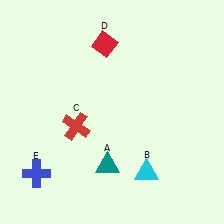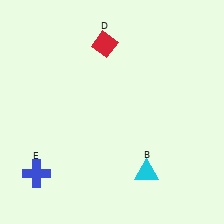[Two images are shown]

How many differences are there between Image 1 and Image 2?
There are 2 differences between the two images.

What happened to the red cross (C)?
The red cross (C) was removed in Image 2. It was in the bottom-left area of Image 1.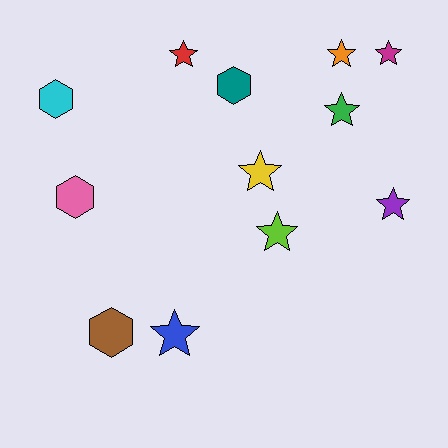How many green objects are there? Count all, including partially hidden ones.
There is 1 green object.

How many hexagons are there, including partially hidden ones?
There are 4 hexagons.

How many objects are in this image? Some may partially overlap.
There are 12 objects.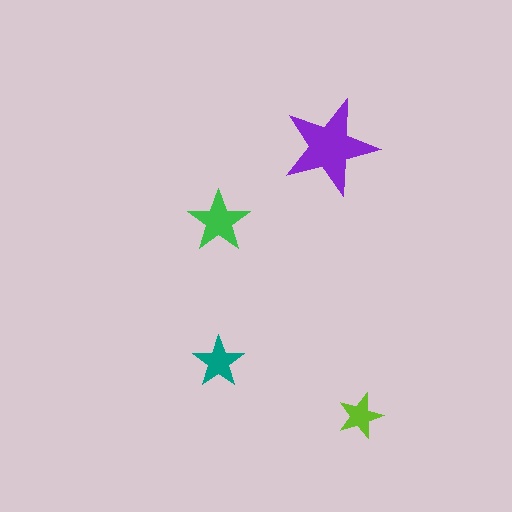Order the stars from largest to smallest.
the purple one, the green one, the teal one, the lime one.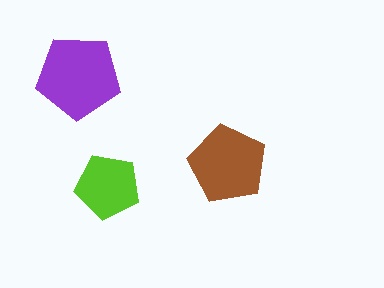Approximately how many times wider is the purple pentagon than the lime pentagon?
About 1.5 times wider.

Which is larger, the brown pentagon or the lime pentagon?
The brown one.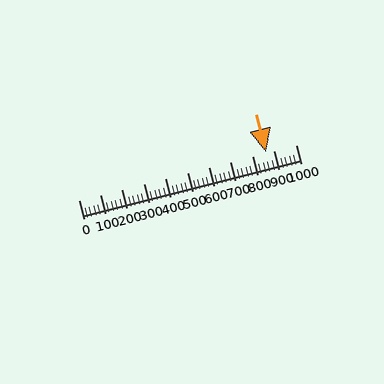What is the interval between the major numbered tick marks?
The major tick marks are spaced 100 units apart.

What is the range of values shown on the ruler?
The ruler shows values from 0 to 1000.